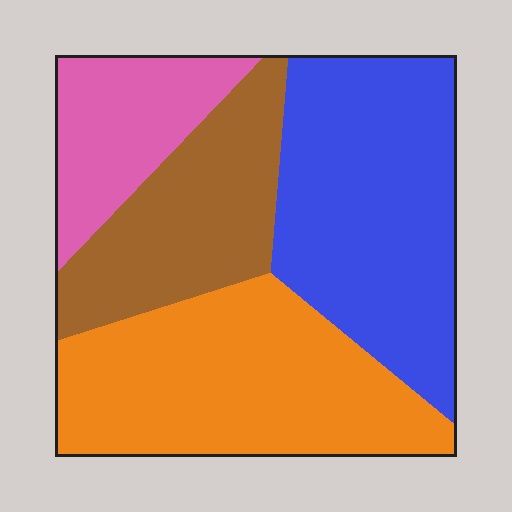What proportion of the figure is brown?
Brown takes up about one fifth (1/5) of the figure.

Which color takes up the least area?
Pink, at roughly 15%.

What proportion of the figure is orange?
Orange takes up about one third (1/3) of the figure.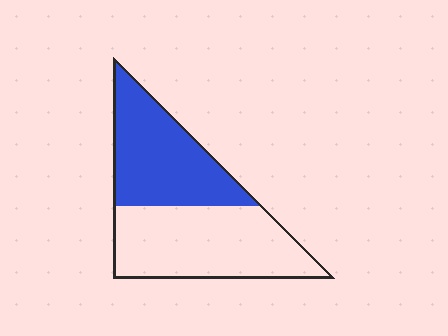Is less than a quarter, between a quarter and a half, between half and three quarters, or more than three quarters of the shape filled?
Between a quarter and a half.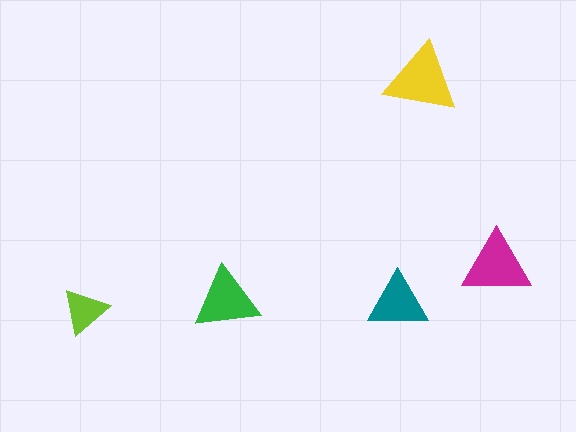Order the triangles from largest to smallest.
the yellow one, the magenta one, the green one, the teal one, the lime one.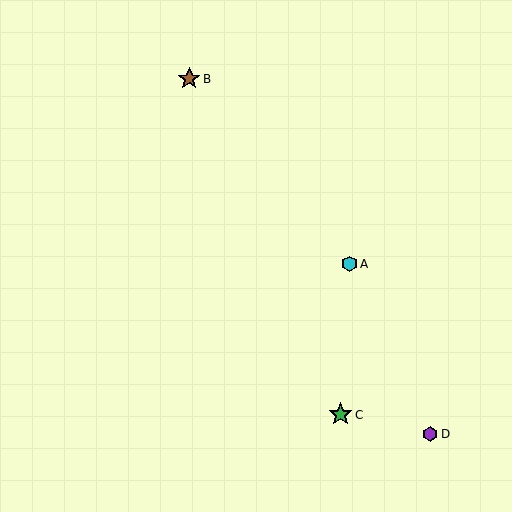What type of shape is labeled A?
Shape A is a cyan hexagon.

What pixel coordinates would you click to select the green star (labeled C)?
Click at (340, 415) to select the green star C.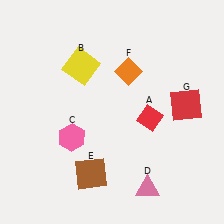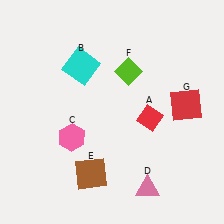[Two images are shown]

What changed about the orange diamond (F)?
In Image 1, F is orange. In Image 2, it changed to lime.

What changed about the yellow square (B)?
In Image 1, B is yellow. In Image 2, it changed to cyan.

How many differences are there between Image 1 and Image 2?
There are 2 differences between the two images.